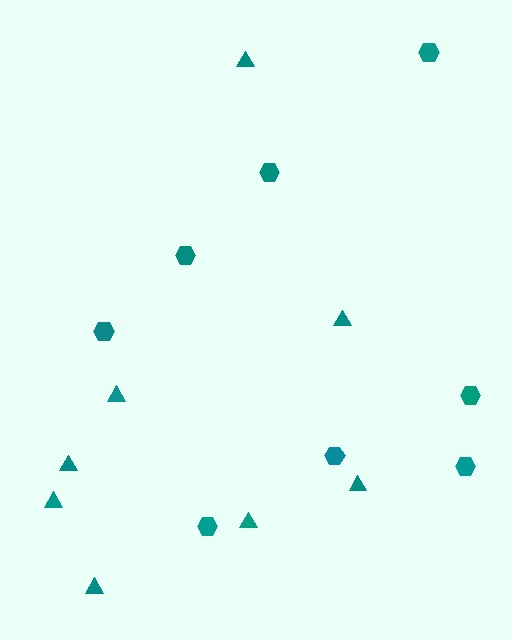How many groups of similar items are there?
There are 2 groups: one group of triangles (8) and one group of hexagons (8).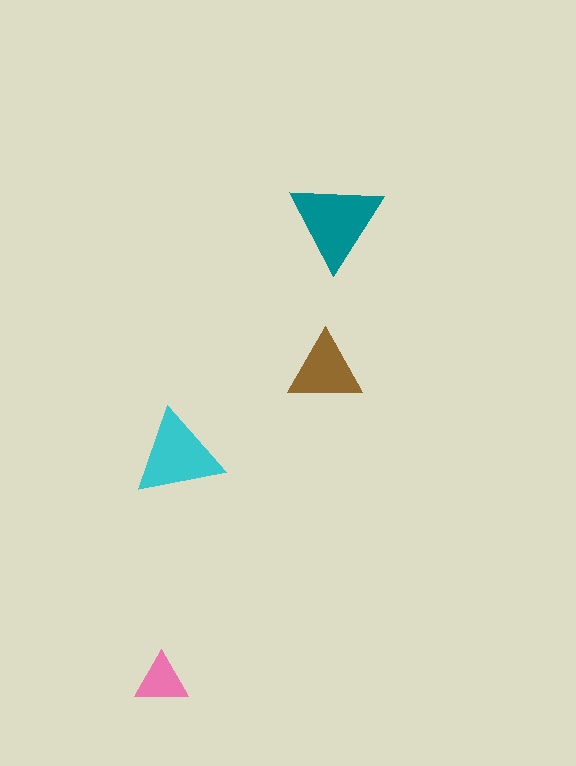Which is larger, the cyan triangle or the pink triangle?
The cyan one.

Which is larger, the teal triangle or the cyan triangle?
The teal one.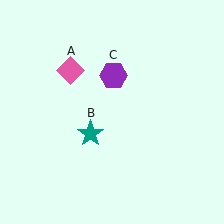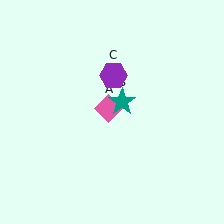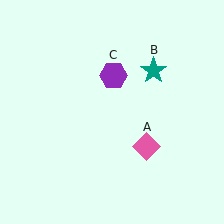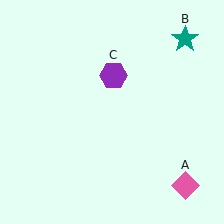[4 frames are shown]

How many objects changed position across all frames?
2 objects changed position: pink diamond (object A), teal star (object B).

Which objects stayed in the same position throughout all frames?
Purple hexagon (object C) remained stationary.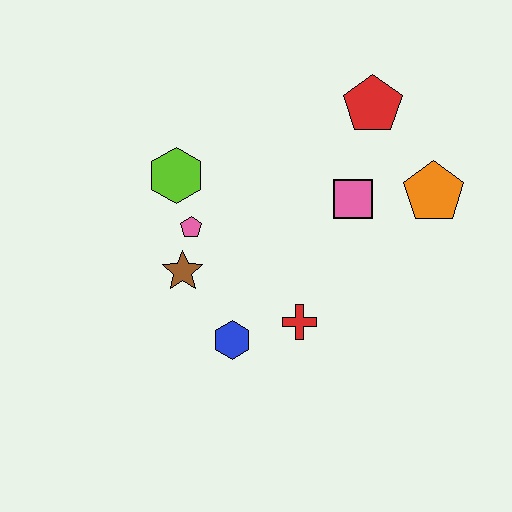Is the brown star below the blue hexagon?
No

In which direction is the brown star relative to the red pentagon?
The brown star is to the left of the red pentagon.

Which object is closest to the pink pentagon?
The brown star is closest to the pink pentagon.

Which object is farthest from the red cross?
The red pentagon is farthest from the red cross.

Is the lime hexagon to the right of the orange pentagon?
No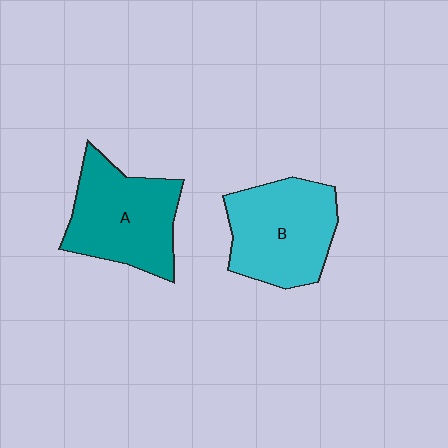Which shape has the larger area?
Shape A (teal).